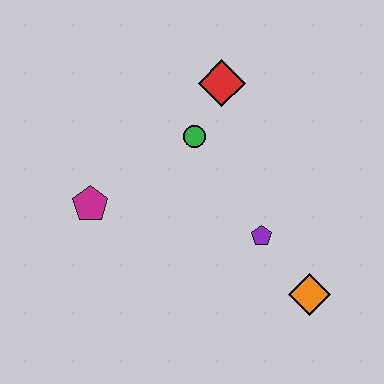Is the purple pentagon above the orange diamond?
Yes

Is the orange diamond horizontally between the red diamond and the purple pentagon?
No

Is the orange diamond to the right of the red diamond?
Yes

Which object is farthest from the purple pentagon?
The magenta pentagon is farthest from the purple pentagon.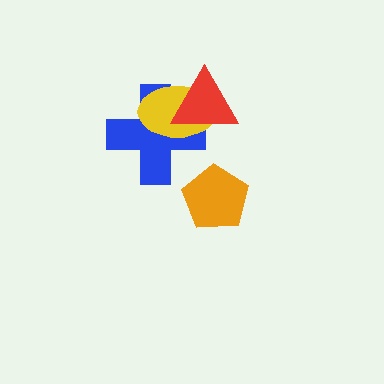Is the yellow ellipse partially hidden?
Yes, it is partially covered by another shape.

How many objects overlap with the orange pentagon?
0 objects overlap with the orange pentagon.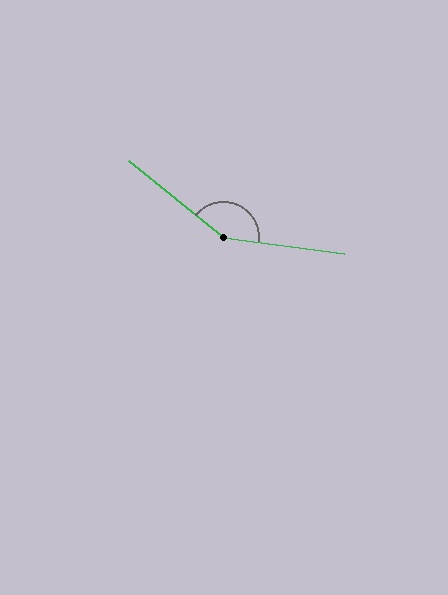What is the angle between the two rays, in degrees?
Approximately 149 degrees.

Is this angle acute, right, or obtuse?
It is obtuse.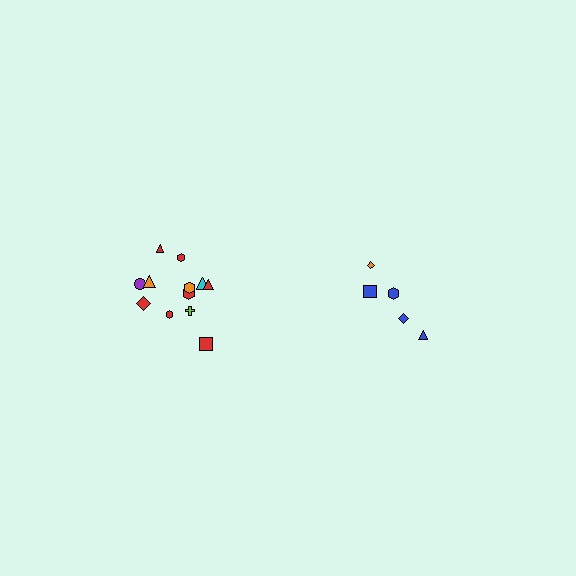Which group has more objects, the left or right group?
The left group.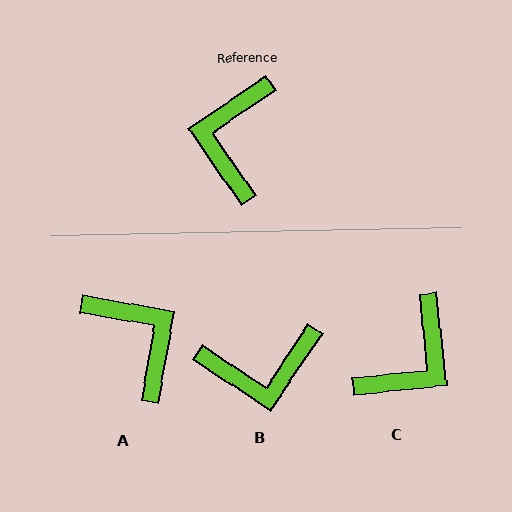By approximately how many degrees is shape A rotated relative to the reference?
Approximately 135 degrees clockwise.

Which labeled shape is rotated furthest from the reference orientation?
C, about 151 degrees away.